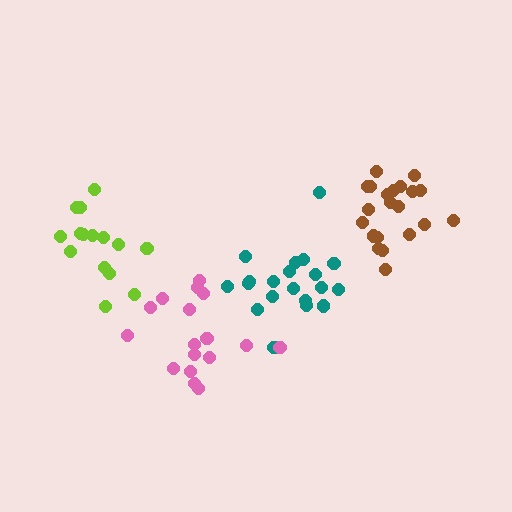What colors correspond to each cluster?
The clusters are colored: brown, lime, teal, pink.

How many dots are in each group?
Group 1: 21 dots, Group 2: 15 dots, Group 3: 20 dots, Group 4: 17 dots (73 total).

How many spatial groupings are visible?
There are 4 spatial groupings.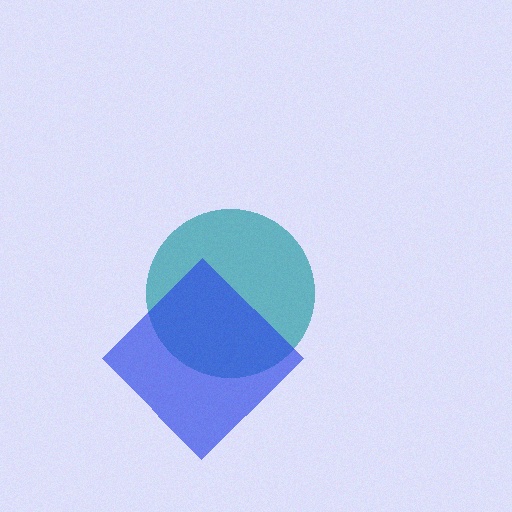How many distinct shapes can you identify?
There are 2 distinct shapes: a teal circle, a blue diamond.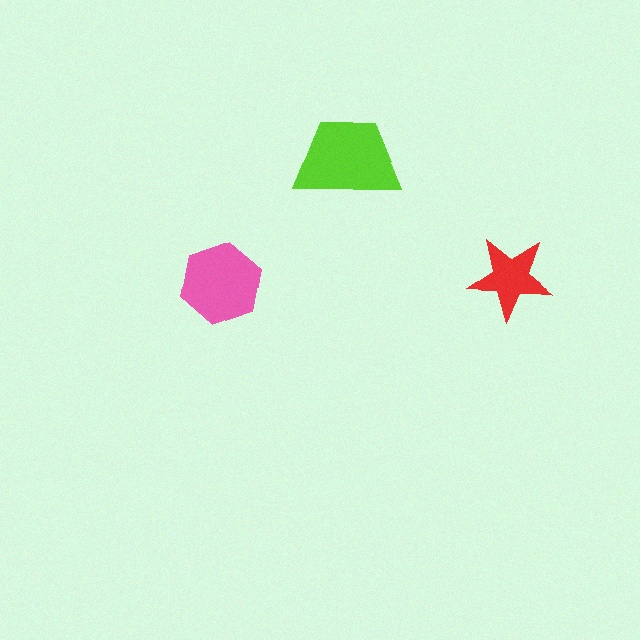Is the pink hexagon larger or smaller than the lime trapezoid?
Smaller.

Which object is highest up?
The lime trapezoid is topmost.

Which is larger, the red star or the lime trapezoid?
The lime trapezoid.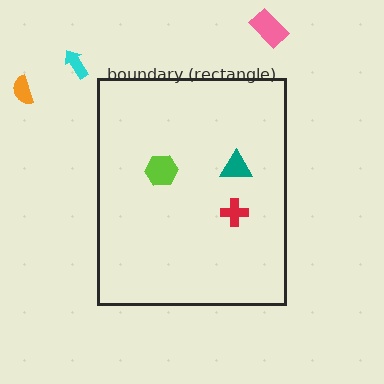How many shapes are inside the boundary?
3 inside, 3 outside.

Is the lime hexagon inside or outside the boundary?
Inside.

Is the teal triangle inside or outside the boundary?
Inside.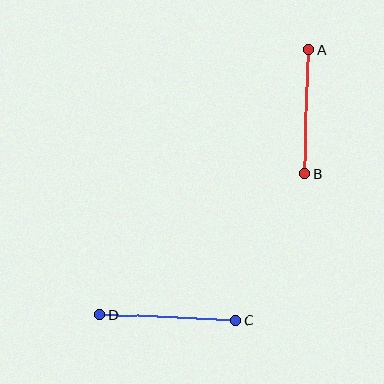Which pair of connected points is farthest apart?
Points C and D are farthest apart.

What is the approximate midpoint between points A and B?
The midpoint is at approximately (307, 112) pixels.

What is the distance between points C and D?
The distance is approximately 136 pixels.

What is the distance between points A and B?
The distance is approximately 124 pixels.